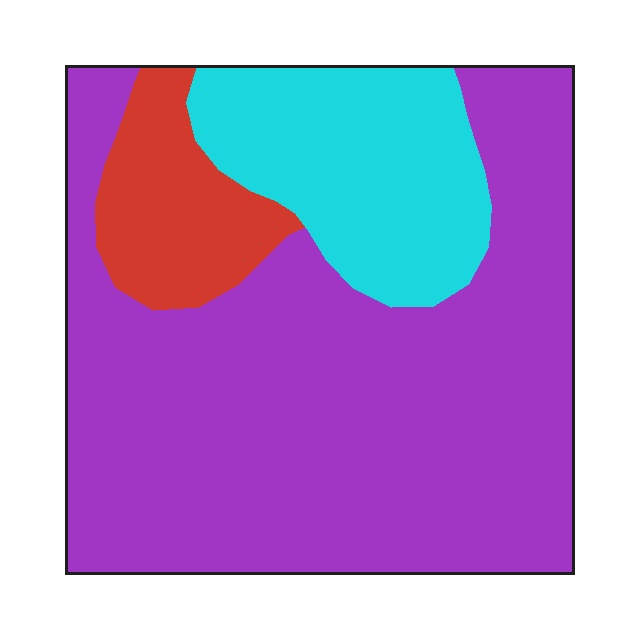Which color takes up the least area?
Red, at roughly 10%.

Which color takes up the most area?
Purple, at roughly 70%.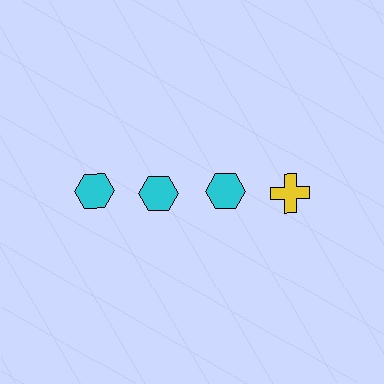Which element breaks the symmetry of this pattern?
The yellow cross in the top row, second from right column breaks the symmetry. All other shapes are cyan hexagons.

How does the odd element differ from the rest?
It differs in both color (yellow instead of cyan) and shape (cross instead of hexagon).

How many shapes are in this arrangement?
There are 4 shapes arranged in a grid pattern.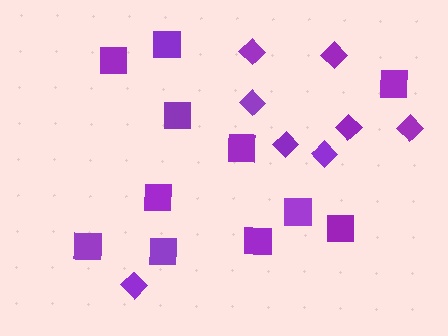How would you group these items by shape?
There are 2 groups: one group of squares (11) and one group of diamonds (8).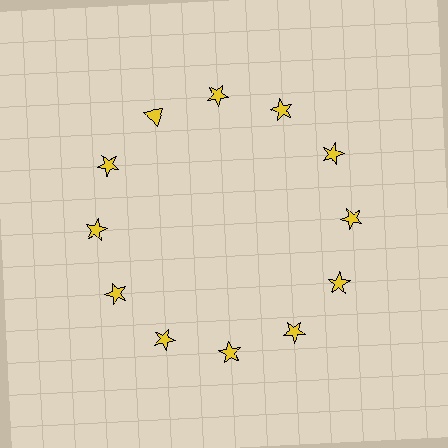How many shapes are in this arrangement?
There are 12 shapes arranged in a ring pattern.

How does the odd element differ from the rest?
It has a different shape: triangle instead of star.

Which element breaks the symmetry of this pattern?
The yellow triangle at roughly the 11 o'clock position breaks the symmetry. All other shapes are yellow stars.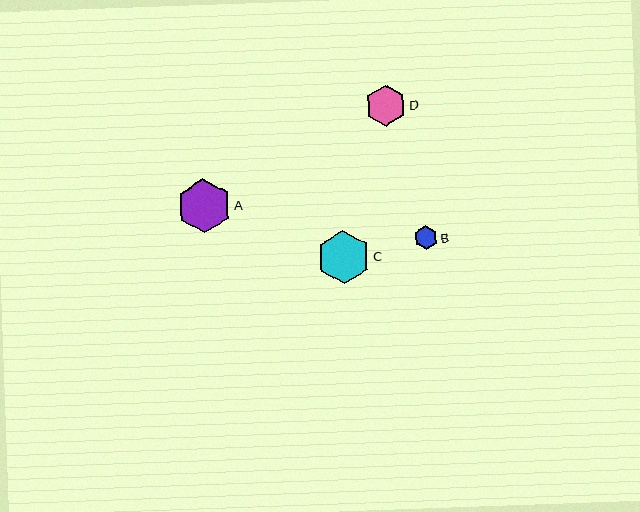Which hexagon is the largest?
Hexagon A is the largest with a size of approximately 54 pixels.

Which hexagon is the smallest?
Hexagon B is the smallest with a size of approximately 24 pixels.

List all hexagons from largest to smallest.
From largest to smallest: A, C, D, B.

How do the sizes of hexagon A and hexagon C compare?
Hexagon A and hexagon C are approximately the same size.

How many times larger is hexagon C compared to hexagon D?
Hexagon C is approximately 1.3 times the size of hexagon D.